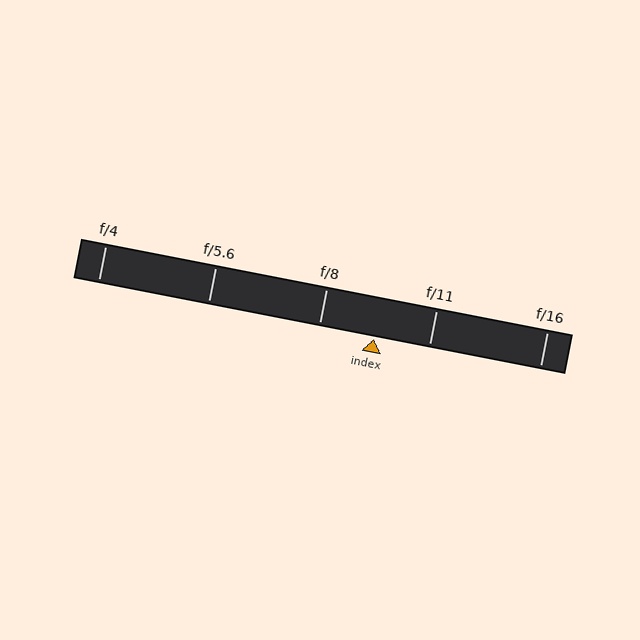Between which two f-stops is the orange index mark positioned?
The index mark is between f/8 and f/11.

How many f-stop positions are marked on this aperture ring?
There are 5 f-stop positions marked.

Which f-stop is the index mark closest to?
The index mark is closest to f/8.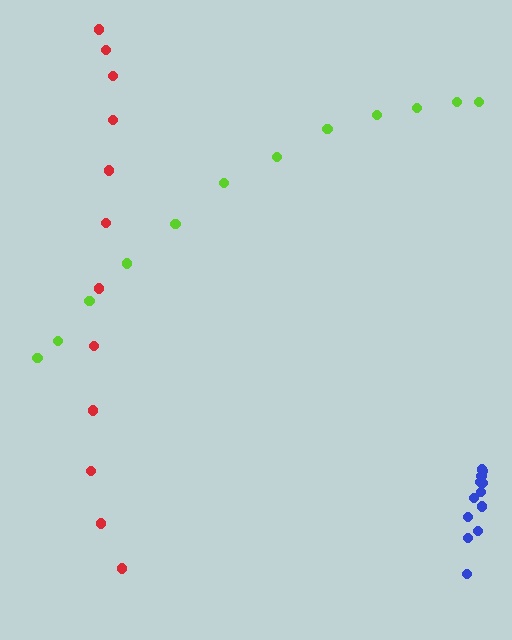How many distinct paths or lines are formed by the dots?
There are 3 distinct paths.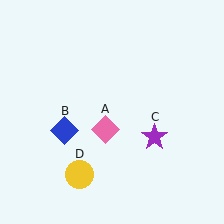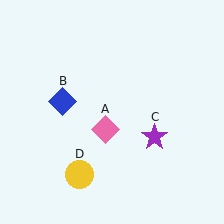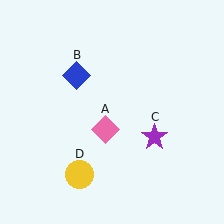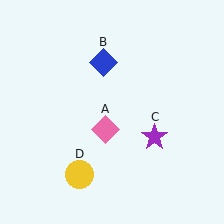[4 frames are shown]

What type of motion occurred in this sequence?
The blue diamond (object B) rotated clockwise around the center of the scene.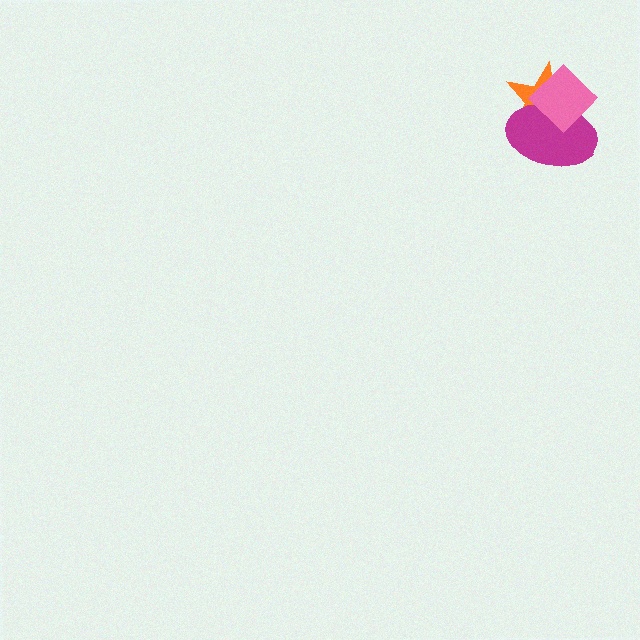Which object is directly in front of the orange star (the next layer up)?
The magenta ellipse is directly in front of the orange star.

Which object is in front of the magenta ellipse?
The pink diamond is in front of the magenta ellipse.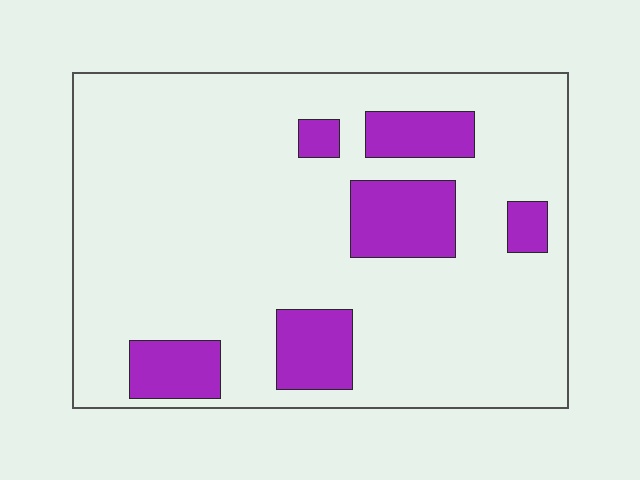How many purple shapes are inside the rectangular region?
6.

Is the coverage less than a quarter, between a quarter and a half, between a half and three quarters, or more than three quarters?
Less than a quarter.